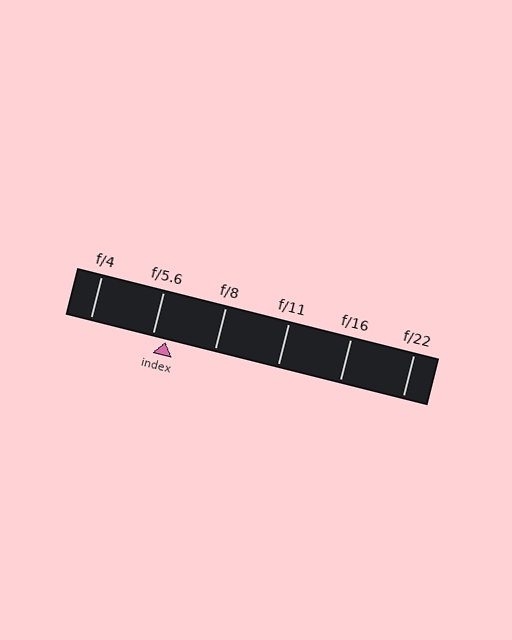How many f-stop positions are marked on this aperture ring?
There are 6 f-stop positions marked.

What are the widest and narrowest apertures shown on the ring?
The widest aperture shown is f/4 and the narrowest is f/22.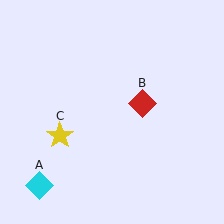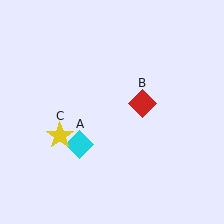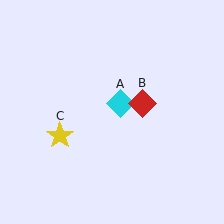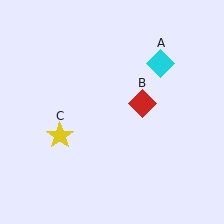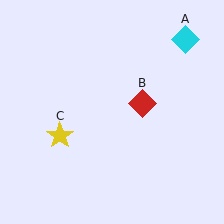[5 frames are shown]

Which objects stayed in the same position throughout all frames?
Red diamond (object B) and yellow star (object C) remained stationary.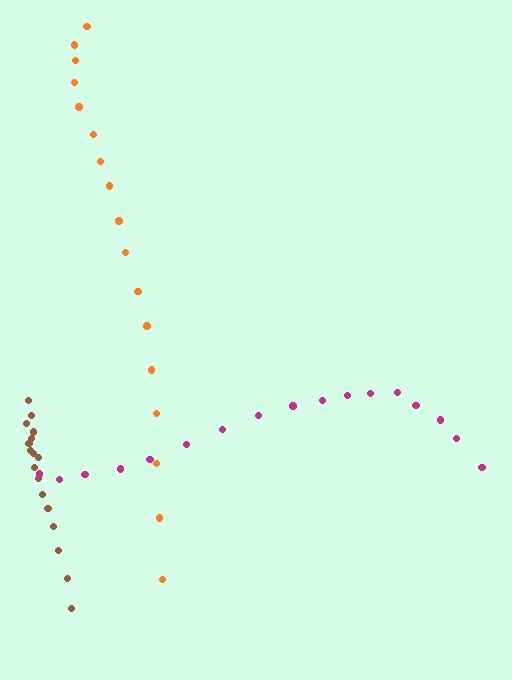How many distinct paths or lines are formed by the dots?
There are 3 distinct paths.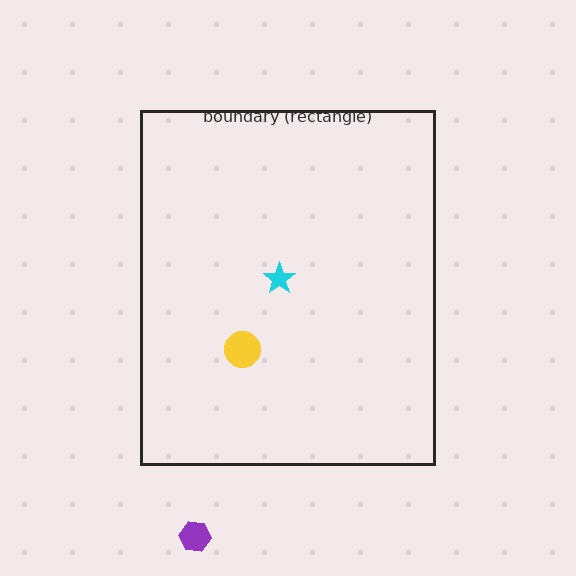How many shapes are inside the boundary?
2 inside, 1 outside.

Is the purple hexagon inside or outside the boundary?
Outside.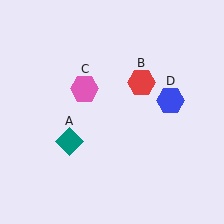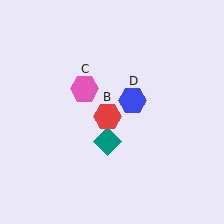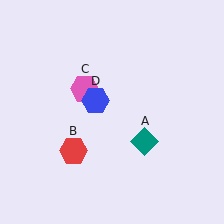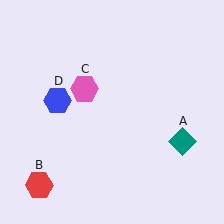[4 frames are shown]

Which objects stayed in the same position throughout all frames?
Pink hexagon (object C) remained stationary.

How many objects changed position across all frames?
3 objects changed position: teal diamond (object A), red hexagon (object B), blue hexagon (object D).